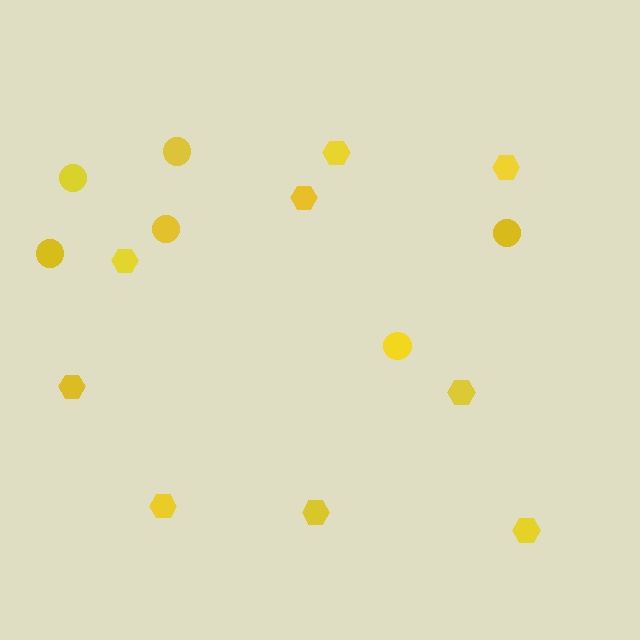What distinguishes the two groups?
There are 2 groups: one group of circles (6) and one group of hexagons (9).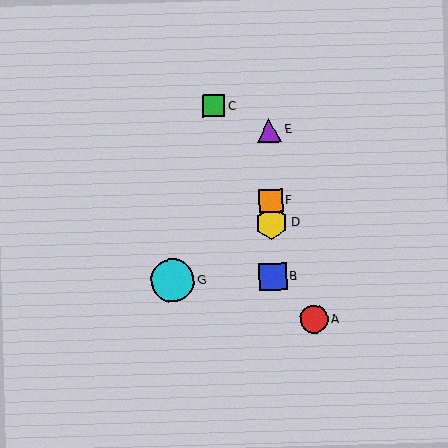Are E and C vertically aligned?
No, E is at x≈269 and C is at x≈214.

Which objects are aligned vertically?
Objects B, D, E, F are aligned vertically.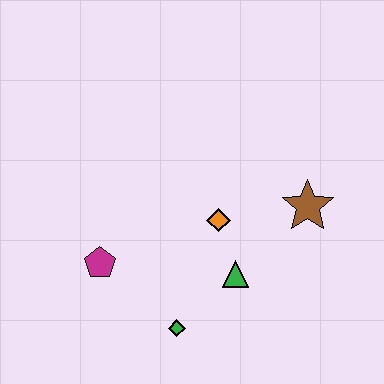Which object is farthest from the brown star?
The magenta pentagon is farthest from the brown star.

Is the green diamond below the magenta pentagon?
Yes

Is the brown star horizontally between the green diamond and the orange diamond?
No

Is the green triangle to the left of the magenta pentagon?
No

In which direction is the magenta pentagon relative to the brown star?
The magenta pentagon is to the left of the brown star.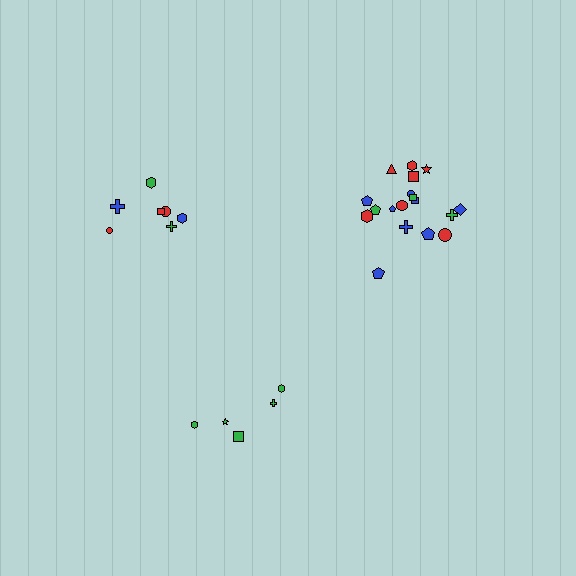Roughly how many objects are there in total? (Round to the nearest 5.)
Roughly 30 objects in total.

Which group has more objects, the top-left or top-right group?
The top-right group.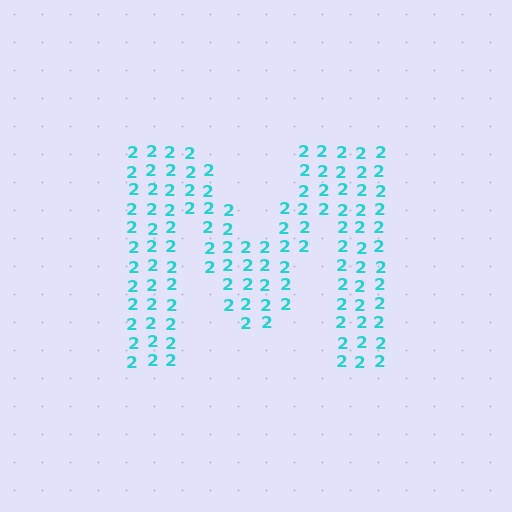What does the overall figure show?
The overall figure shows the letter M.